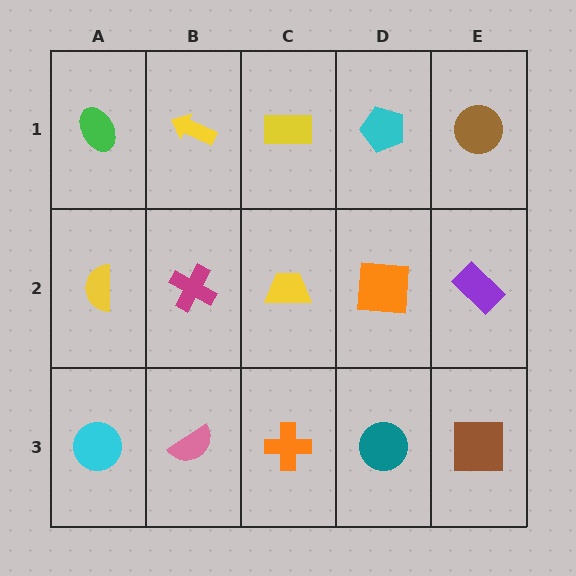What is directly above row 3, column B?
A magenta cross.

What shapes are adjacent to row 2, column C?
A yellow rectangle (row 1, column C), an orange cross (row 3, column C), a magenta cross (row 2, column B), an orange square (row 2, column D).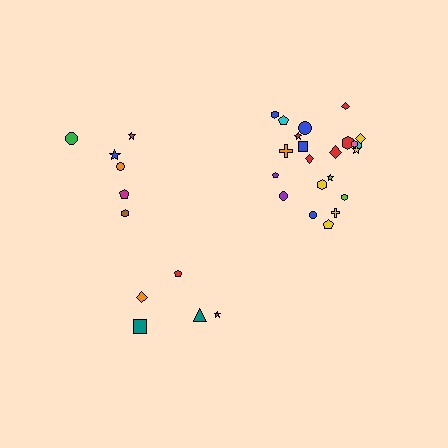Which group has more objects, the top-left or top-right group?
The top-right group.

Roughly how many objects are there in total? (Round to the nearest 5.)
Roughly 35 objects in total.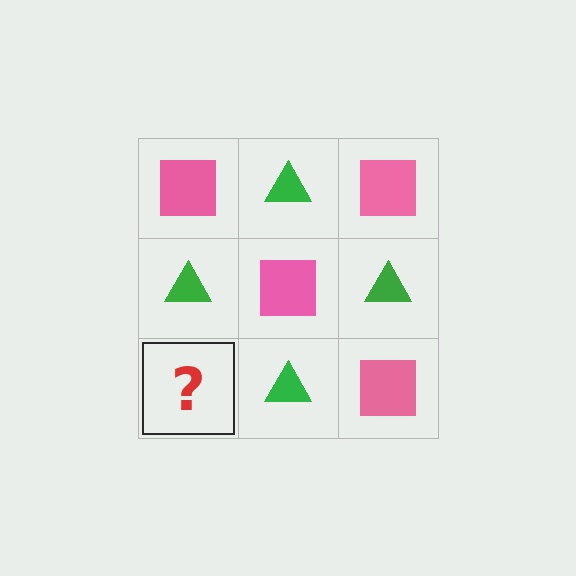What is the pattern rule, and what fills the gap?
The rule is that it alternates pink square and green triangle in a checkerboard pattern. The gap should be filled with a pink square.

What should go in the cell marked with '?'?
The missing cell should contain a pink square.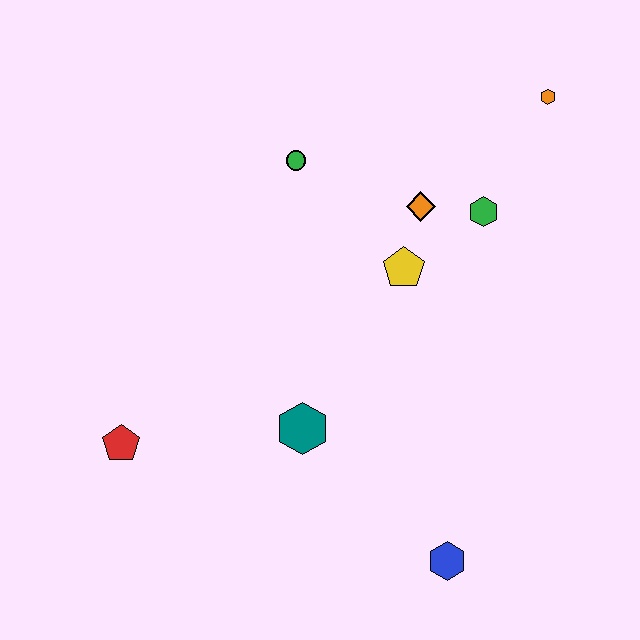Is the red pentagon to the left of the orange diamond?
Yes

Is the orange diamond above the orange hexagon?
No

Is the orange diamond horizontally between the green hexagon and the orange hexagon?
No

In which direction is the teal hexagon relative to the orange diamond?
The teal hexagon is below the orange diamond.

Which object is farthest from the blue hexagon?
The orange hexagon is farthest from the blue hexagon.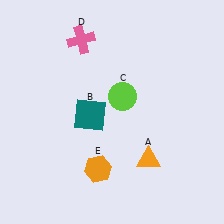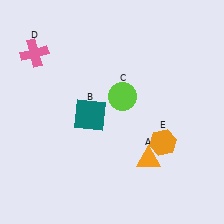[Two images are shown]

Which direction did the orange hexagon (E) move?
The orange hexagon (E) moved right.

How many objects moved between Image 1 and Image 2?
2 objects moved between the two images.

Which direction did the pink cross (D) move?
The pink cross (D) moved left.